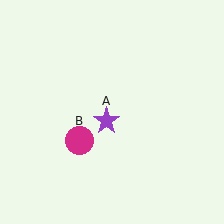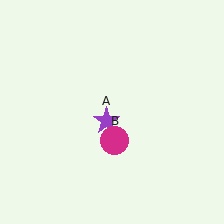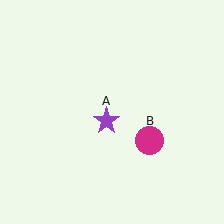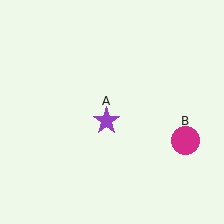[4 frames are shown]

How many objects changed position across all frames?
1 object changed position: magenta circle (object B).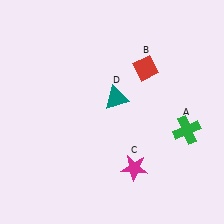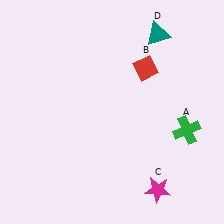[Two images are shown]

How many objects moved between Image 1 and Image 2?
2 objects moved between the two images.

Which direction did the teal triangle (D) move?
The teal triangle (D) moved up.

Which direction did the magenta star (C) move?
The magenta star (C) moved right.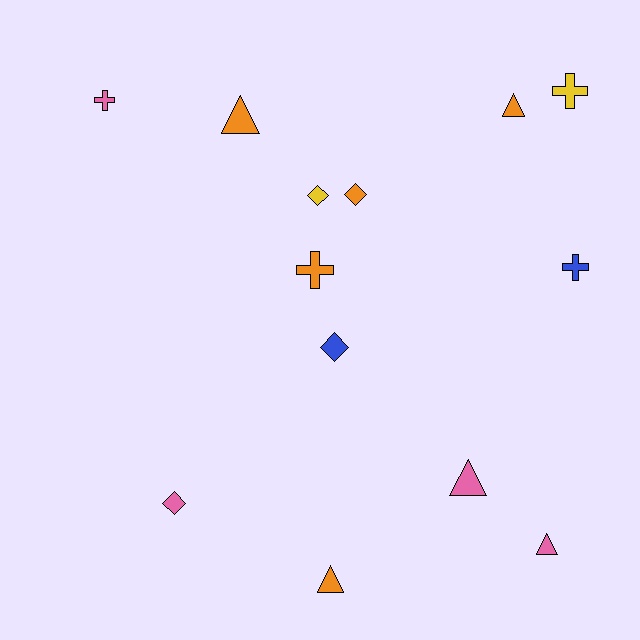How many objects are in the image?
There are 13 objects.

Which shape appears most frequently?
Triangle, with 5 objects.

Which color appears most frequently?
Orange, with 5 objects.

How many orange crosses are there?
There is 1 orange cross.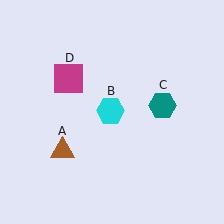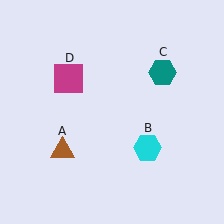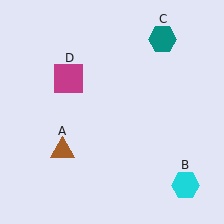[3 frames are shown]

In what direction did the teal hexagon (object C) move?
The teal hexagon (object C) moved up.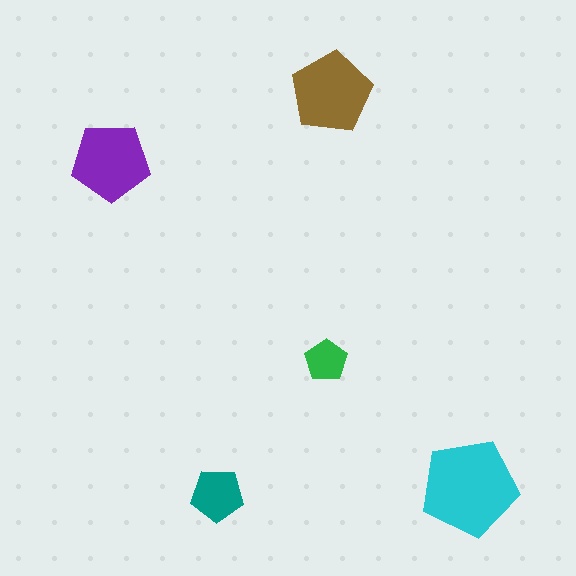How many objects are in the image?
There are 5 objects in the image.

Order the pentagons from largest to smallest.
the cyan one, the brown one, the purple one, the teal one, the green one.